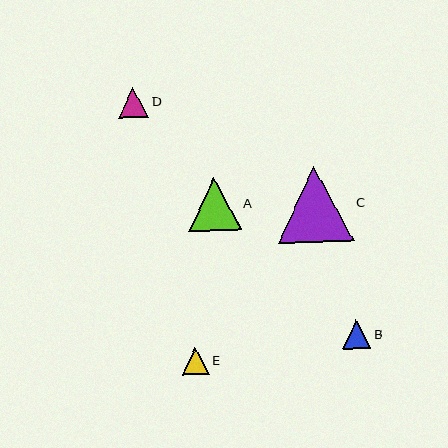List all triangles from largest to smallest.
From largest to smallest: C, A, D, B, E.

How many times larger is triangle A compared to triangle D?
Triangle A is approximately 1.7 times the size of triangle D.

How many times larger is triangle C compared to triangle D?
Triangle C is approximately 2.5 times the size of triangle D.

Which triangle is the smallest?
Triangle E is the smallest with a size of approximately 27 pixels.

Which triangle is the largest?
Triangle C is the largest with a size of approximately 76 pixels.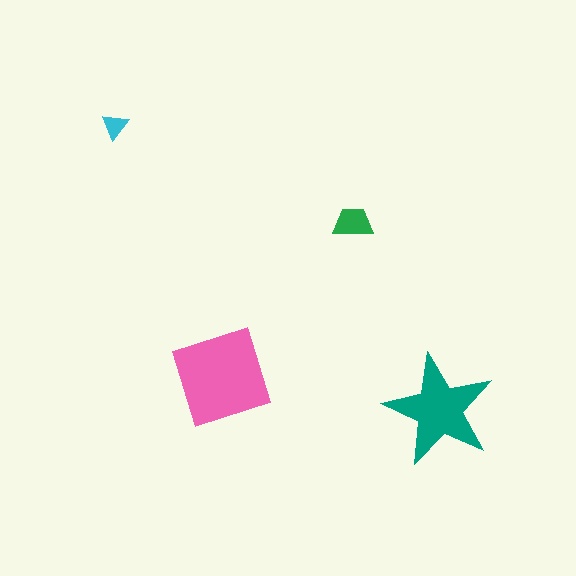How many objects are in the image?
There are 4 objects in the image.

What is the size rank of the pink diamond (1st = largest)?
1st.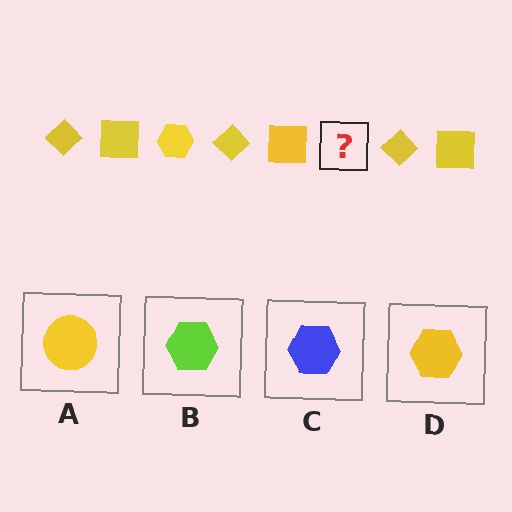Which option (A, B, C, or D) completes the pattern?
D.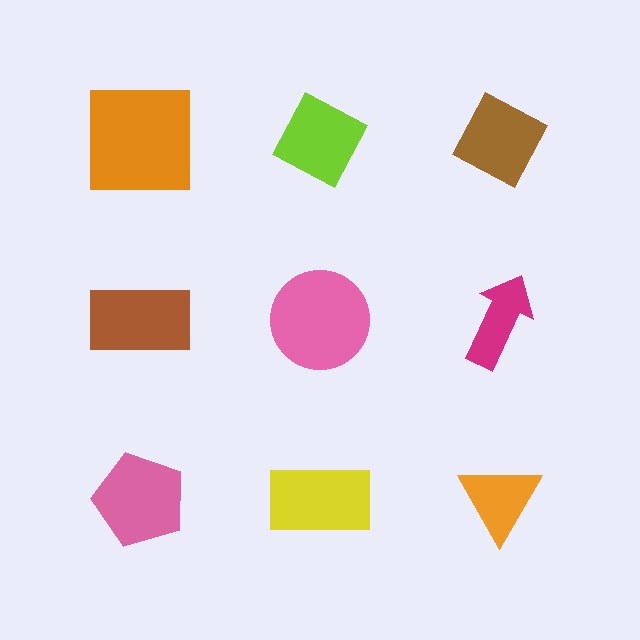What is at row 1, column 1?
An orange square.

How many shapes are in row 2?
3 shapes.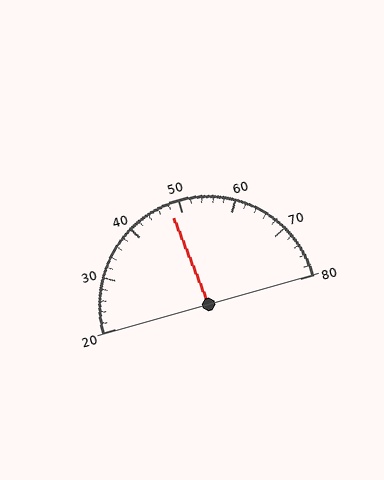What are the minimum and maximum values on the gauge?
The gauge ranges from 20 to 80.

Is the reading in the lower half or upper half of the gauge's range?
The reading is in the lower half of the range (20 to 80).